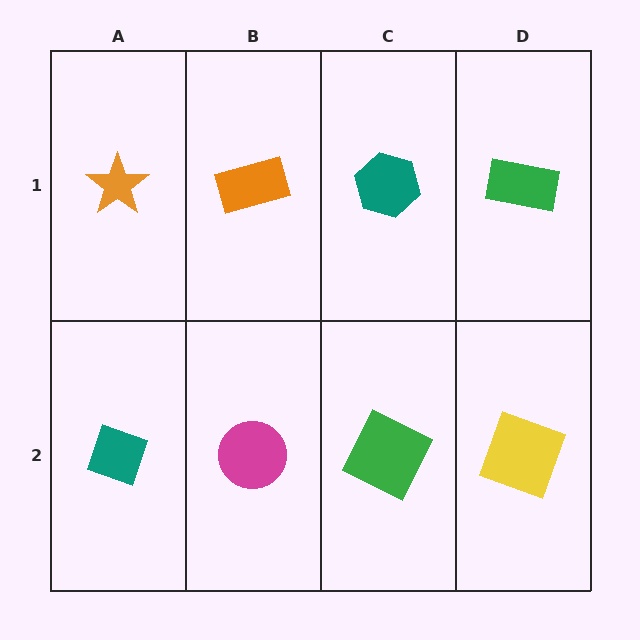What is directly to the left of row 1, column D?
A teal hexagon.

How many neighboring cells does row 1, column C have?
3.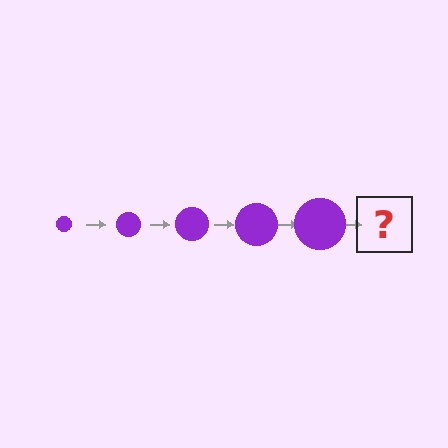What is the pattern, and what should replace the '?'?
The pattern is that the circle gets progressively larger each step. The '?' should be a purple circle, larger than the previous one.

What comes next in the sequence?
The next element should be a purple circle, larger than the previous one.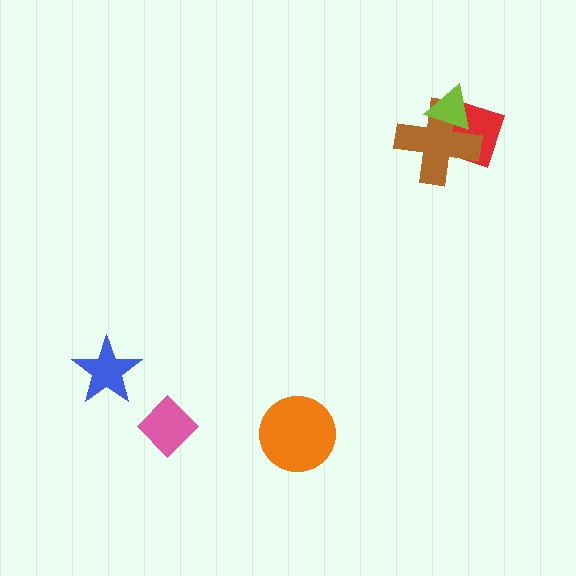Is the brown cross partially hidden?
Yes, it is partially covered by another shape.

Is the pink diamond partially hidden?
No, no other shape covers it.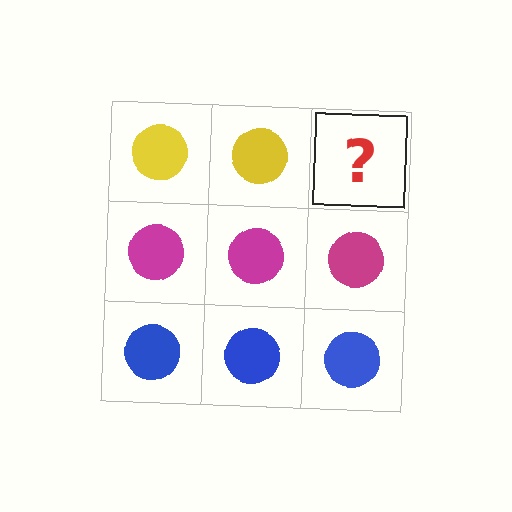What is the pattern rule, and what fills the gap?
The rule is that each row has a consistent color. The gap should be filled with a yellow circle.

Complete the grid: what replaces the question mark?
The question mark should be replaced with a yellow circle.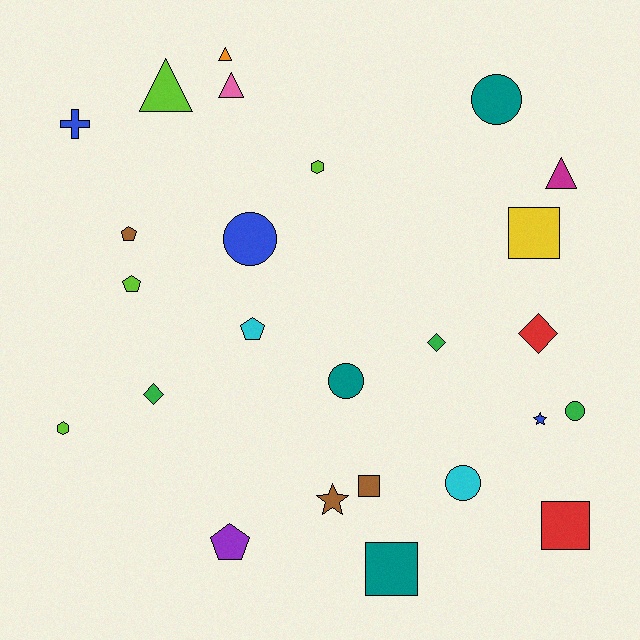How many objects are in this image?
There are 25 objects.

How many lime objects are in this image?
There are 4 lime objects.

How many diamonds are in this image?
There are 3 diamonds.